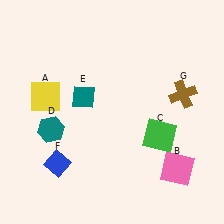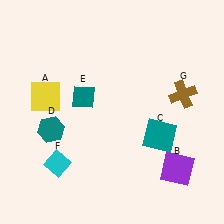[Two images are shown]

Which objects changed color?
B changed from pink to purple. C changed from green to teal. F changed from blue to cyan.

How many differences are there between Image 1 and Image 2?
There are 3 differences between the two images.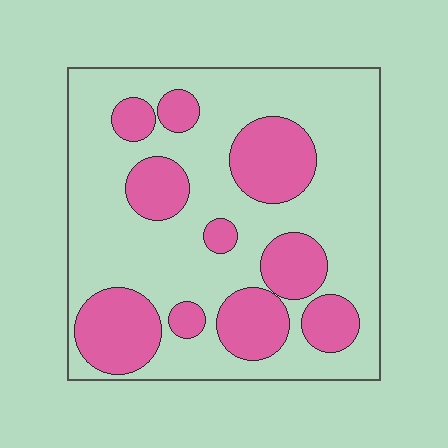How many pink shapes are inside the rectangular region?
10.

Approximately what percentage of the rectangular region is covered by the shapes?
Approximately 30%.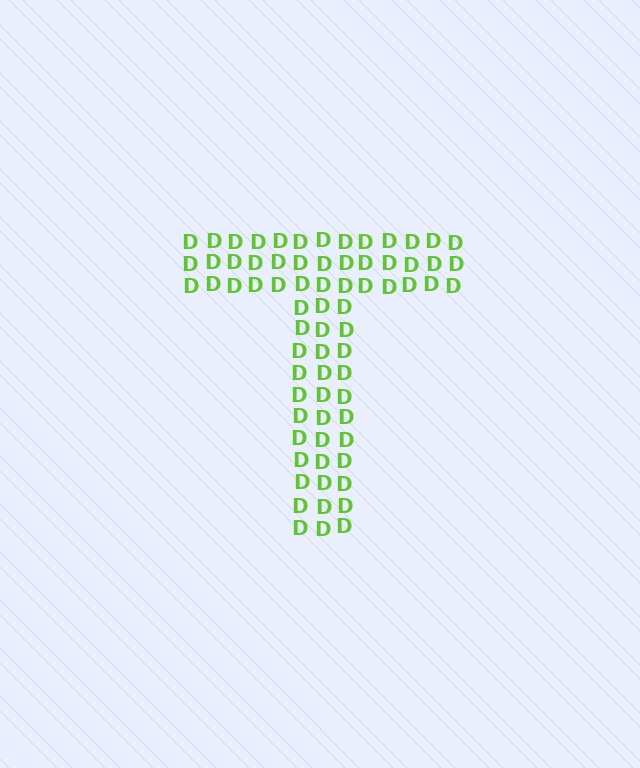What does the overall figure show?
The overall figure shows the letter T.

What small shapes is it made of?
It is made of small letter D's.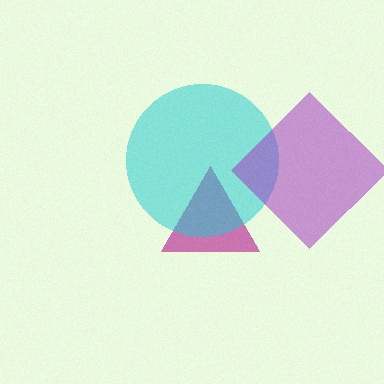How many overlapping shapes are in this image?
There are 3 overlapping shapes in the image.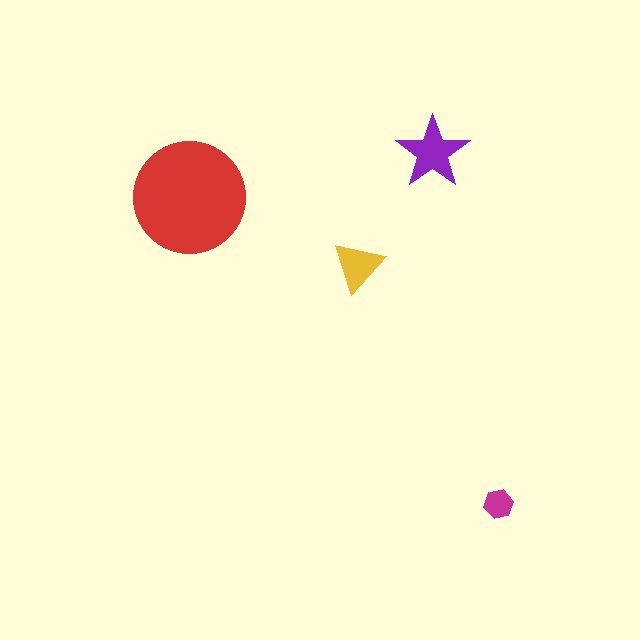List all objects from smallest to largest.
The magenta hexagon, the yellow triangle, the purple star, the red circle.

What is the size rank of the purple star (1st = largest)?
2nd.